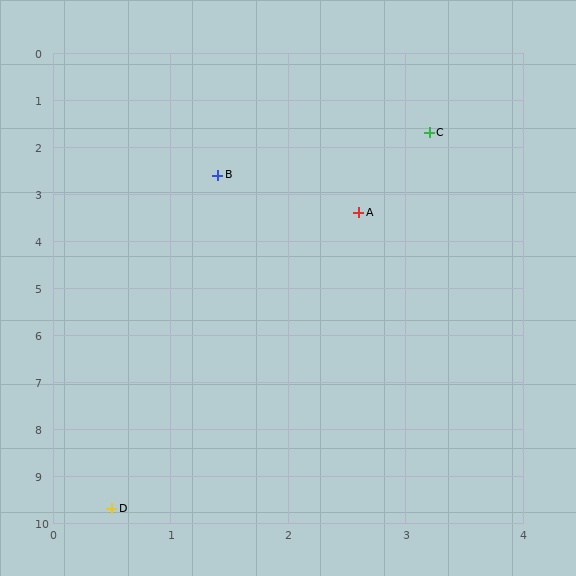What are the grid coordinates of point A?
Point A is at approximately (2.6, 3.4).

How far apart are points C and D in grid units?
Points C and D are about 8.4 grid units apart.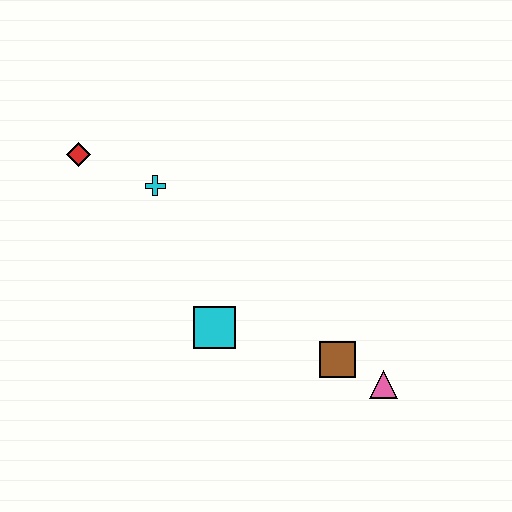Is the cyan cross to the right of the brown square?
No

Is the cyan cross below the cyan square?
No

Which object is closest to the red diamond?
The cyan cross is closest to the red diamond.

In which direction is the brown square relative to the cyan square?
The brown square is to the right of the cyan square.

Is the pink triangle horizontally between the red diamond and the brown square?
No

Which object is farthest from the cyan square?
The red diamond is farthest from the cyan square.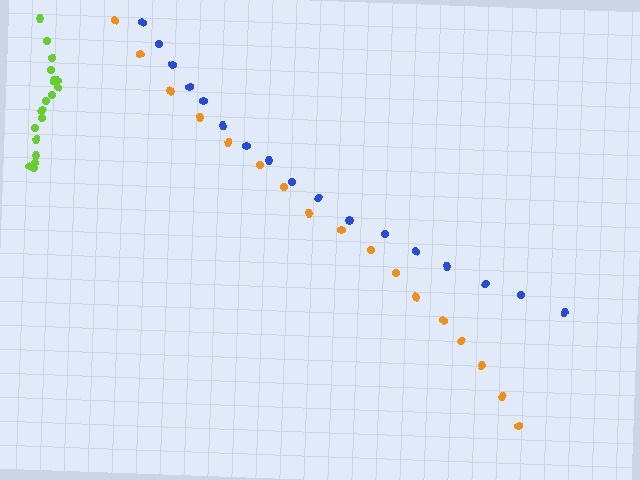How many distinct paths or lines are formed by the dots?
There are 3 distinct paths.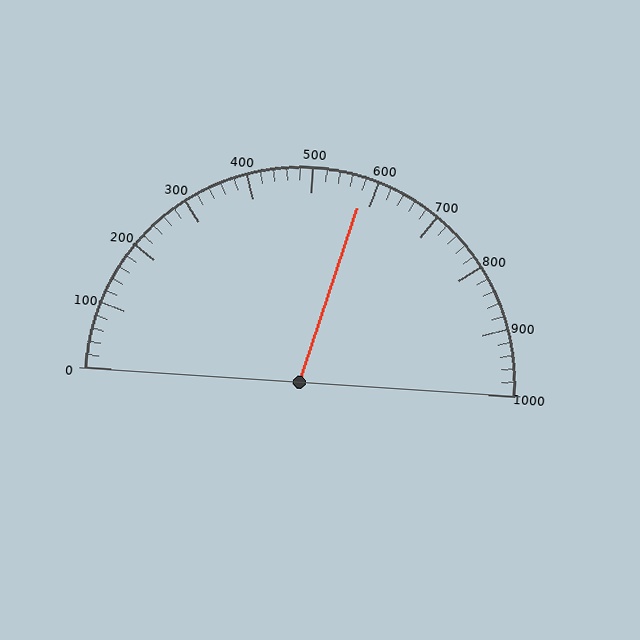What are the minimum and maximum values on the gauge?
The gauge ranges from 0 to 1000.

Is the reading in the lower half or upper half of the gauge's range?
The reading is in the upper half of the range (0 to 1000).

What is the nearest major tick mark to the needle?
The nearest major tick mark is 600.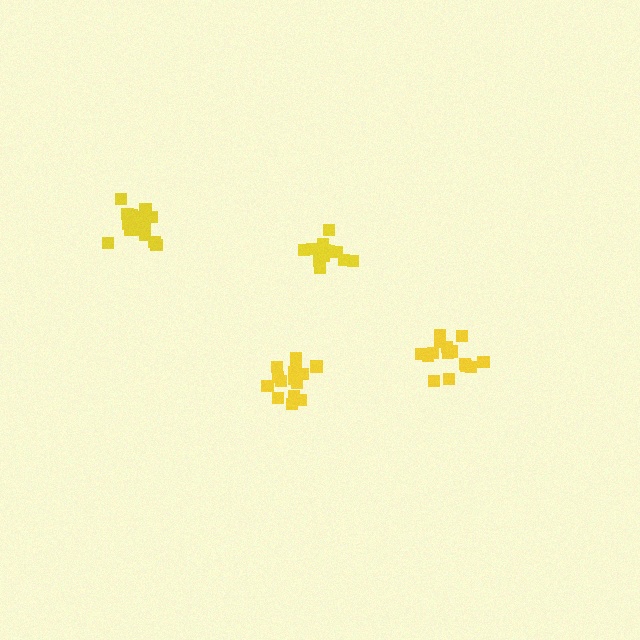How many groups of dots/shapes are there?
There are 4 groups.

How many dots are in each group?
Group 1: 16 dots, Group 2: 15 dots, Group 3: 13 dots, Group 4: 15 dots (59 total).